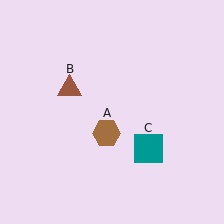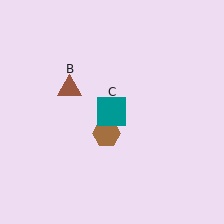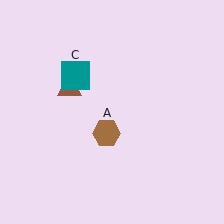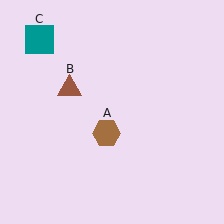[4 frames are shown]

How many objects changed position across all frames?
1 object changed position: teal square (object C).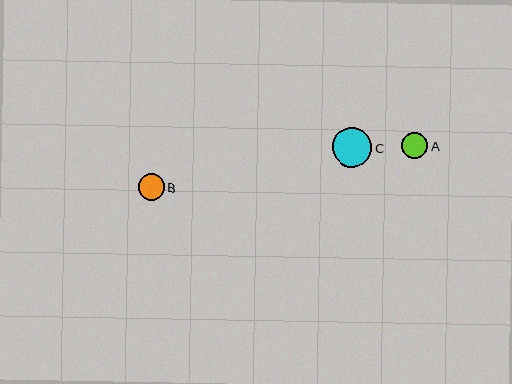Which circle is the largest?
Circle C is the largest with a size of approximately 39 pixels.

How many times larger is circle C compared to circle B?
Circle C is approximately 1.5 times the size of circle B.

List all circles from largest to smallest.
From largest to smallest: C, B, A.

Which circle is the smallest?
Circle A is the smallest with a size of approximately 26 pixels.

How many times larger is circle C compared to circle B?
Circle C is approximately 1.5 times the size of circle B.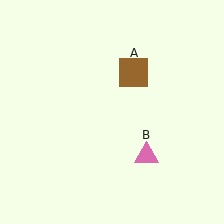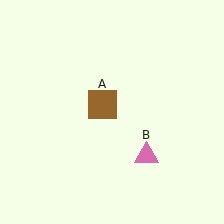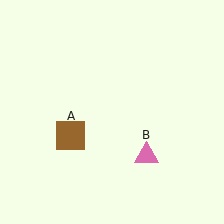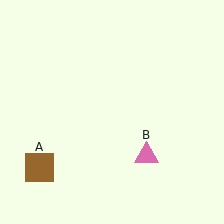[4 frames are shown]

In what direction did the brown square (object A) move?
The brown square (object A) moved down and to the left.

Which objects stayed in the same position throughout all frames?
Pink triangle (object B) remained stationary.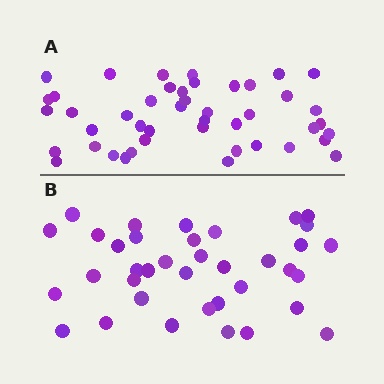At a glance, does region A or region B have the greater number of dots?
Region A (the top region) has more dots.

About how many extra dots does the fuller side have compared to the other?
Region A has roughly 8 or so more dots than region B.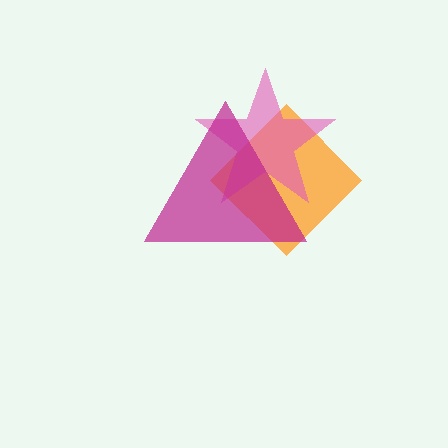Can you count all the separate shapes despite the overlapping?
Yes, there are 3 separate shapes.